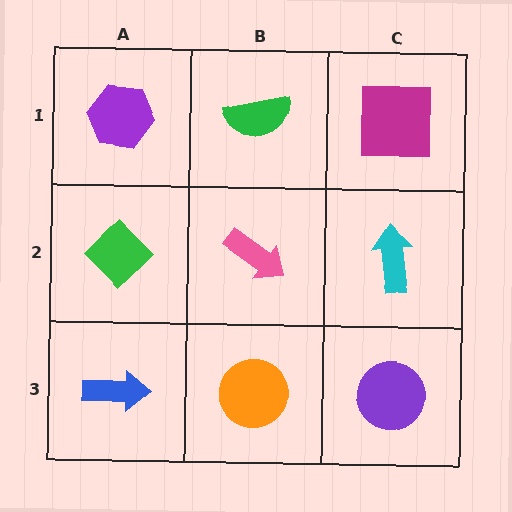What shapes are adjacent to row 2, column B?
A green semicircle (row 1, column B), an orange circle (row 3, column B), a green diamond (row 2, column A), a cyan arrow (row 2, column C).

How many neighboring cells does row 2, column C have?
3.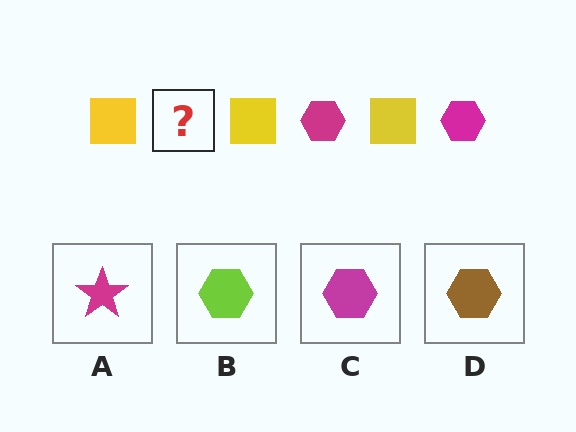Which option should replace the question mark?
Option C.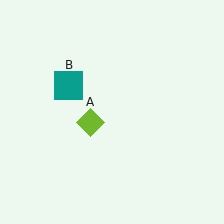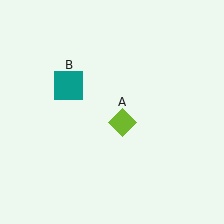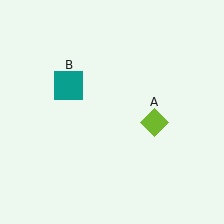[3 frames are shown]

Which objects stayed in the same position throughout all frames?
Teal square (object B) remained stationary.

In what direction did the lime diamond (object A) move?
The lime diamond (object A) moved right.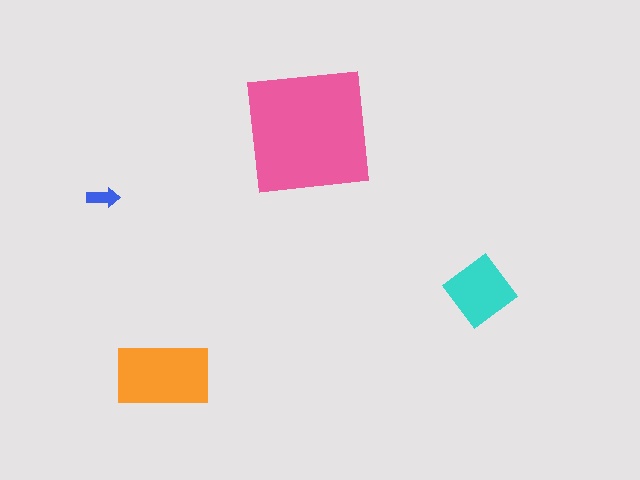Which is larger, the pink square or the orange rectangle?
The pink square.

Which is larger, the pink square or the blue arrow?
The pink square.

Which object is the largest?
The pink square.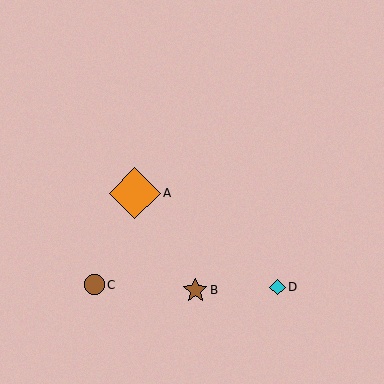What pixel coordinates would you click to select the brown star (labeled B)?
Click at (195, 290) to select the brown star B.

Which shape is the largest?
The orange diamond (labeled A) is the largest.